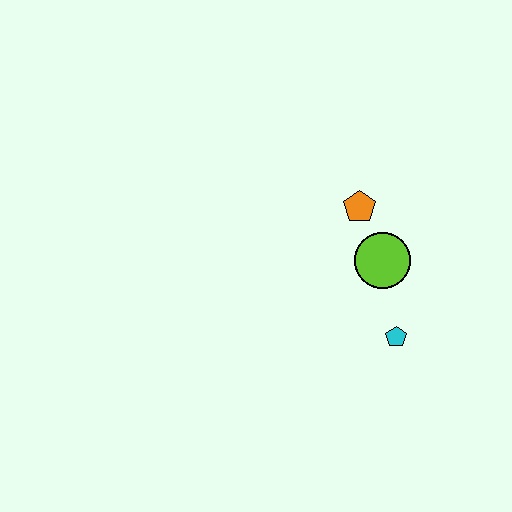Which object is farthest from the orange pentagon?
The cyan pentagon is farthest from the orange pentagon.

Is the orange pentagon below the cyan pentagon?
No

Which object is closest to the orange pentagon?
The lime circle is closest to the orange pentagon.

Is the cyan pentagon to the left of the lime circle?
No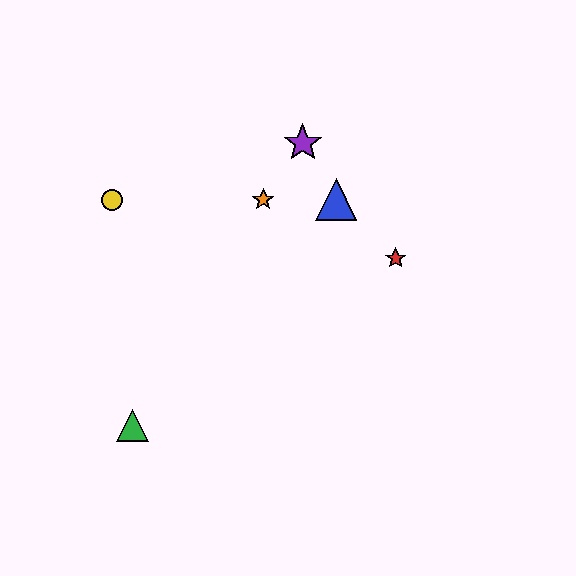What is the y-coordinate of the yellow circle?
The yellow circle is at y≈200.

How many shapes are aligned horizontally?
3 shapes (the blue triangle, the yellow circle, the orange star) are aligned horizontally.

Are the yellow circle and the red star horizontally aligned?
No, the yellow circle is at y≈200 and the red star is at y≈258.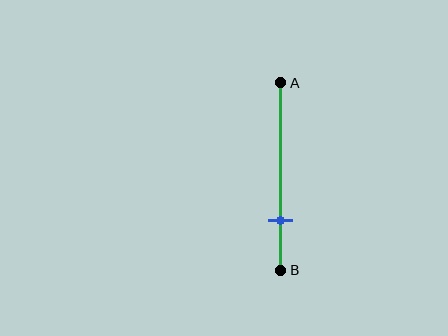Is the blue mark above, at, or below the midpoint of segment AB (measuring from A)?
The blue mark is below the midpoint of segment AB.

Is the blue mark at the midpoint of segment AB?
No, the mark is at about 75% from A, not at the 50% midpoint.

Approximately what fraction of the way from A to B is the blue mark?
The blue mark is approximately 75% of the way from A to B.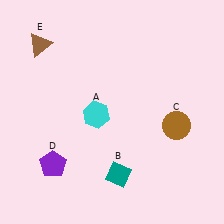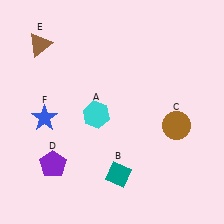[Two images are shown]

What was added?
A blue star (F) was added in Image 2.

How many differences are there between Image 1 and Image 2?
There is 1 difference between the two images.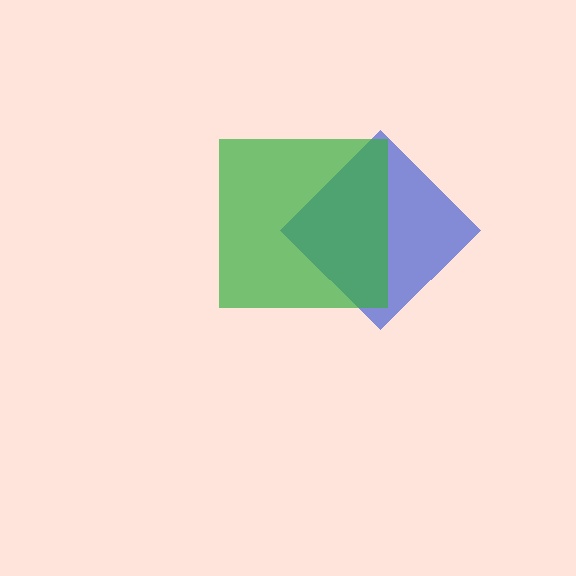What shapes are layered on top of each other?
The layered shapes are: a blue diamond, a green square.